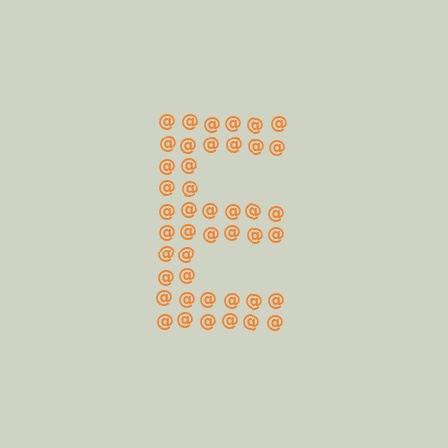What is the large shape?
The large shape is the letter E.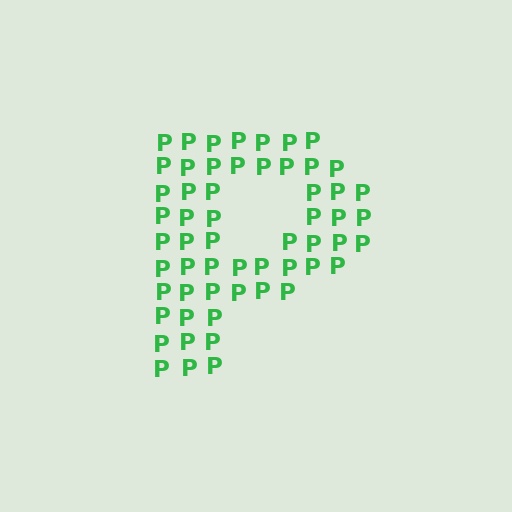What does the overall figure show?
The overall figure shows the letter P.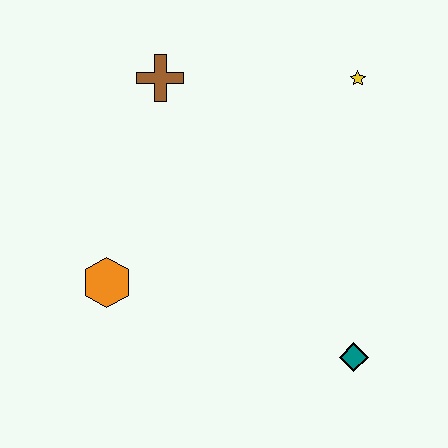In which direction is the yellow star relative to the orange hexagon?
The yellow star is to the right of the orange hexagon.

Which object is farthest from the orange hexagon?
The yellow star is farthest from the orange hexagon.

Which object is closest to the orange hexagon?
The brown cross is closest to the orange hexagon.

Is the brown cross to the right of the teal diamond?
No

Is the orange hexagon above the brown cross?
No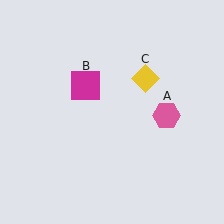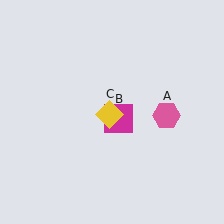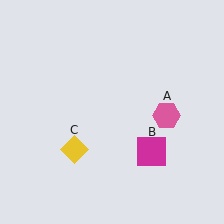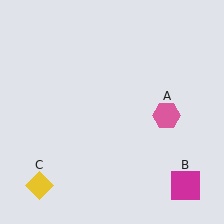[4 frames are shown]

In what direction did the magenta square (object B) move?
The magenta square (object B) moved down and to the right.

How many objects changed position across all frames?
2 objects changed position: magenta square (object B), yellow diamond (object C).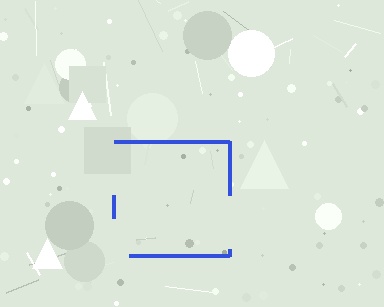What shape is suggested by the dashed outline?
The dashed outline suggests a square.